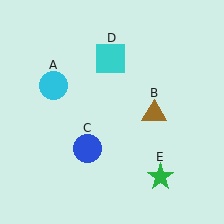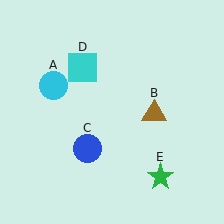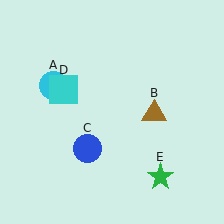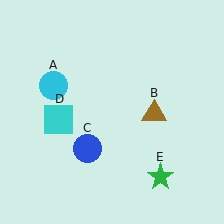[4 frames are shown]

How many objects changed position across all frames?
1 object changed position: cyan square (object D).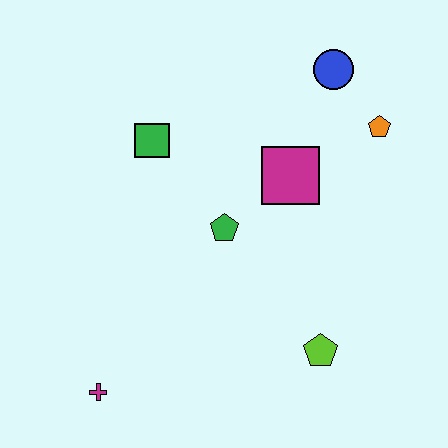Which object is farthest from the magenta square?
The magenta cross is farthest from the magenta square.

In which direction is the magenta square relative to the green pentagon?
The magenta square is to the right of the green pentagon.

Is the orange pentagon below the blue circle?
Yes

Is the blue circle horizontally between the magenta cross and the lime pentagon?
No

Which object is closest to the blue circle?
The orange pentagon is closest to the blue circle.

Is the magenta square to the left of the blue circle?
Yes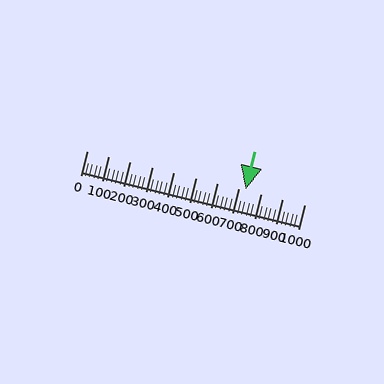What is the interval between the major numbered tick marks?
The major tick marks are spaced 100 units apart.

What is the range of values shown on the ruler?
The ruler shows values from 0 to 1000.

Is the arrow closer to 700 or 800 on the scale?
The arrow is closer to 700.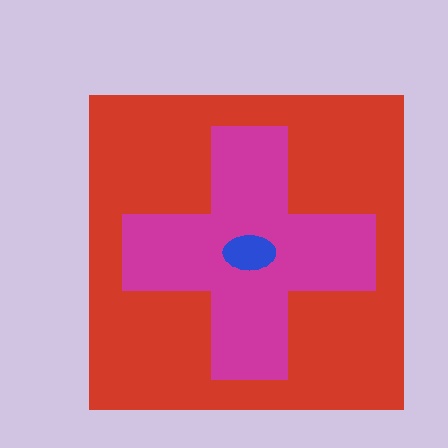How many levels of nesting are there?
3.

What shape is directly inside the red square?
The magenta cross.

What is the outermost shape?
The red square.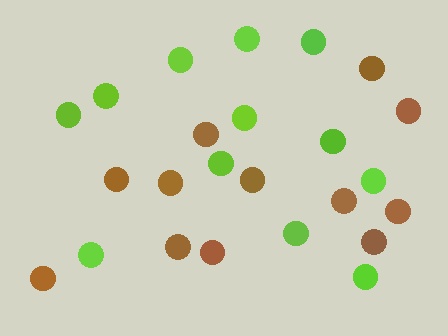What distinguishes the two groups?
There are 2 groups: one group of lime circles (12) and one group of brown circles (12).